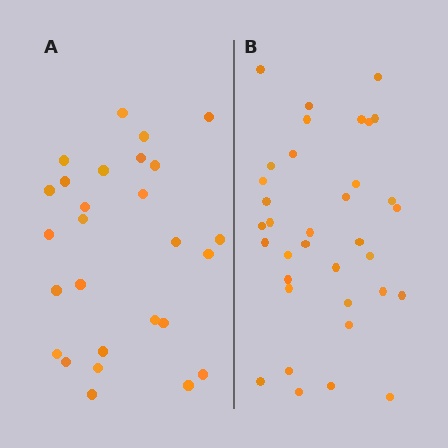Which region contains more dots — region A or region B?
Region B (the right region) has more dots.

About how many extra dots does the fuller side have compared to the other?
Region B has roughly 8 or so more dots than region A.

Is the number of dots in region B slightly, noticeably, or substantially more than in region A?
Region B has noticeably more, but not dramatically so. The ratio is roughly 1.3 to 1.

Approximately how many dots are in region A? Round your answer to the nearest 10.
About 30 dots. (The exact count is 27, which rounds to 30.)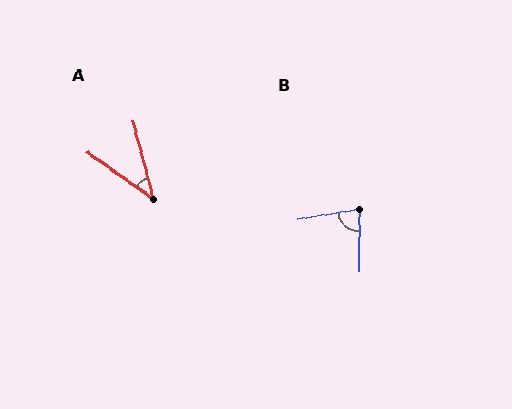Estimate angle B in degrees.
Approximately 80 degrees.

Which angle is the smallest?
A, at approximately 40 degrees.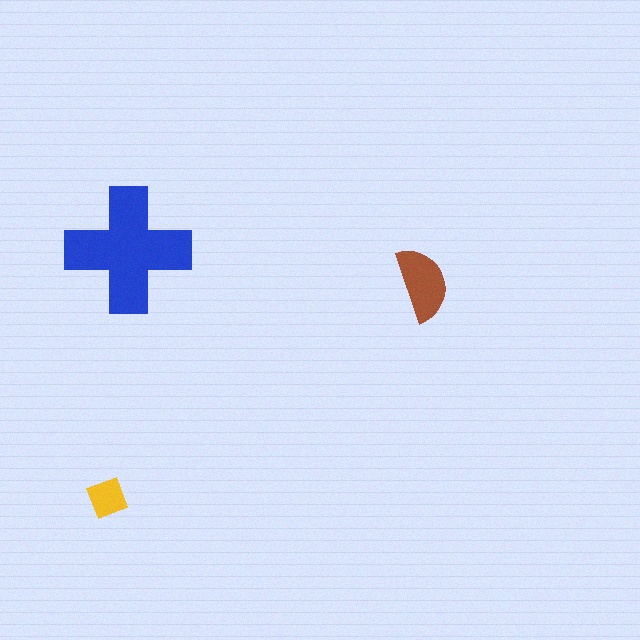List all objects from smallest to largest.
The yellow diamond, the brown semicircle, the blue cross.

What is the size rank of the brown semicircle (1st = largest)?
2nd.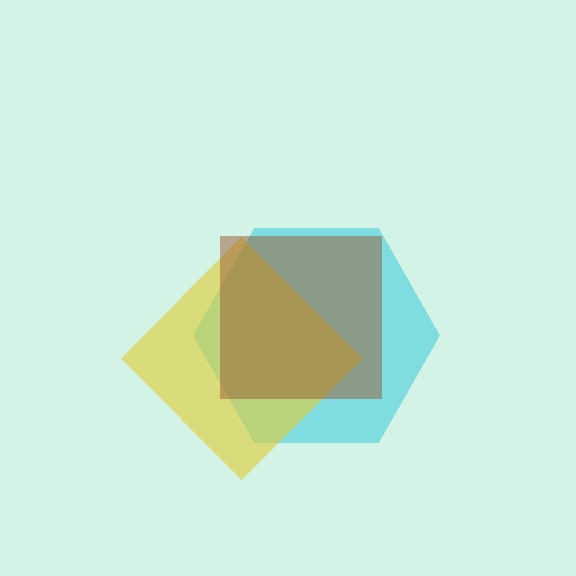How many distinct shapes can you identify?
There are 3 distinct shapes: a cyan hexagon, a yellow diamond, a brown square.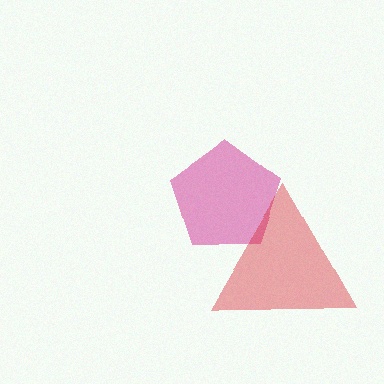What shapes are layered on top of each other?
The layered shapes are: a magenta pentagon, a red triangle.